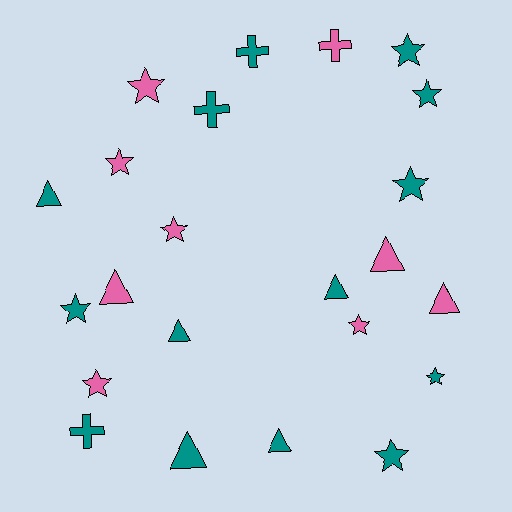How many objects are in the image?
There are 23 objects.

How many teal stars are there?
There are 6 teal stars.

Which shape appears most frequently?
Star, with 11 objects.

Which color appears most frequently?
Teal, with 14 objects.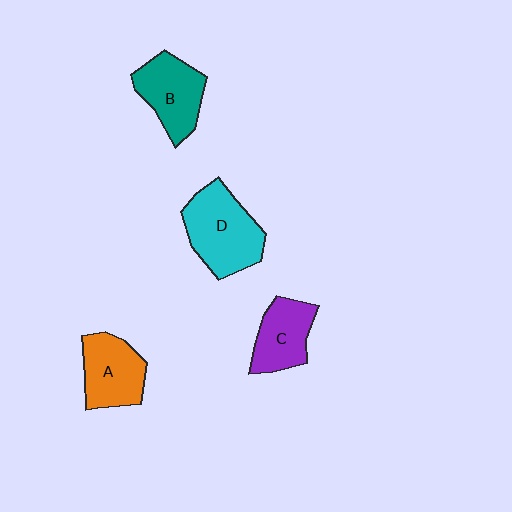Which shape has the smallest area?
Shape C (purple).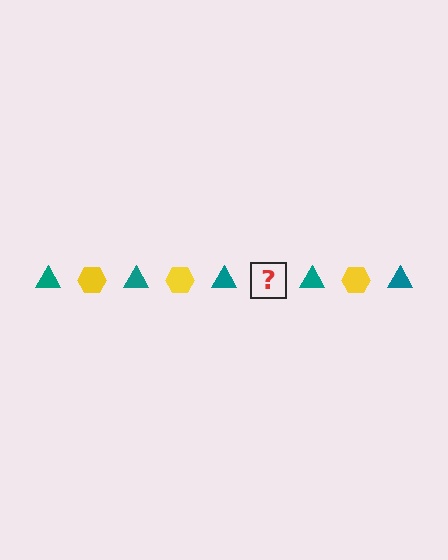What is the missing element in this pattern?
The missing element is a yellow hexagon.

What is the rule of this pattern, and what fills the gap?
The rule is that the pattern alternates between teal triangle and yellow hexagon. The gap should be filled with a yellow hexagon.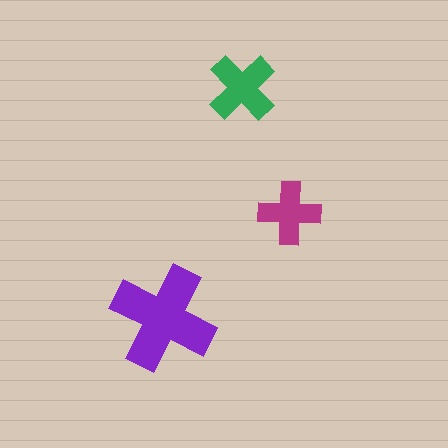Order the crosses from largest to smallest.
the purple one, the green one, the magenta one.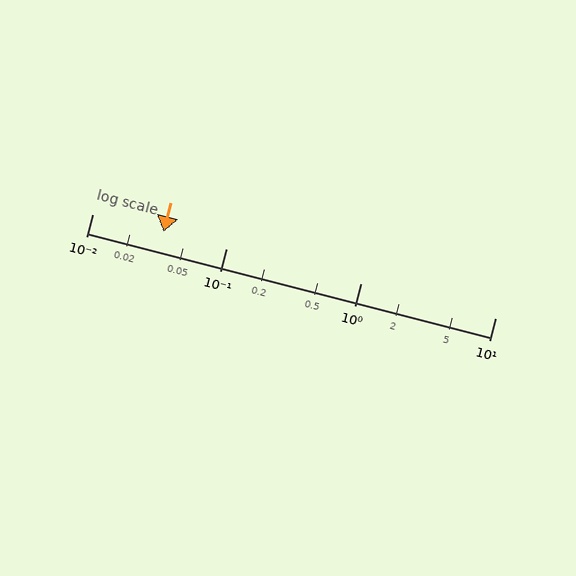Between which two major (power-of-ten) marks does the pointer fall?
The pointer is between 0.01 and 0.1.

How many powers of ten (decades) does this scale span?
The scale spans 3 decades, from 0.01 to 10.